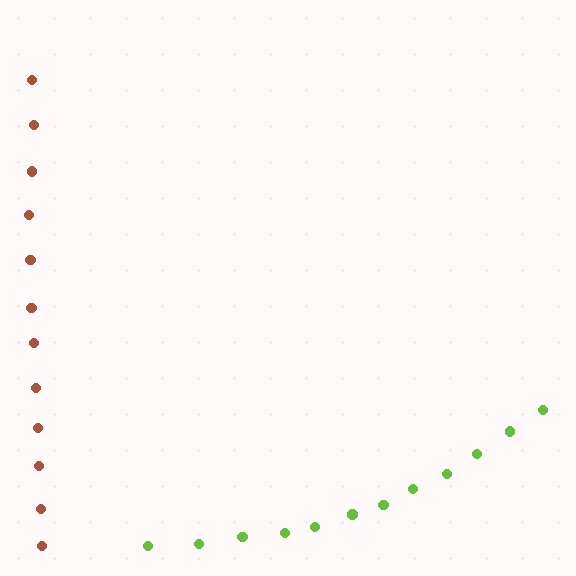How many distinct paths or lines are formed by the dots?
There are 2 distinct paths.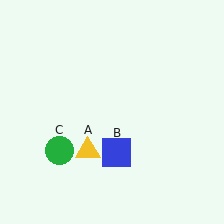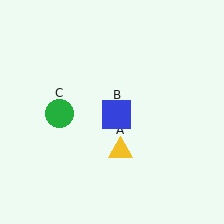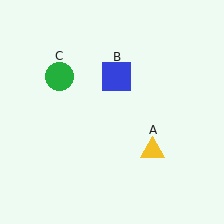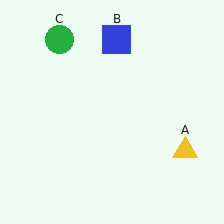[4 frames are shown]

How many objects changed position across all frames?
3 objects changed position: yellow triangle (object A), blue square (object B), green circle (object C).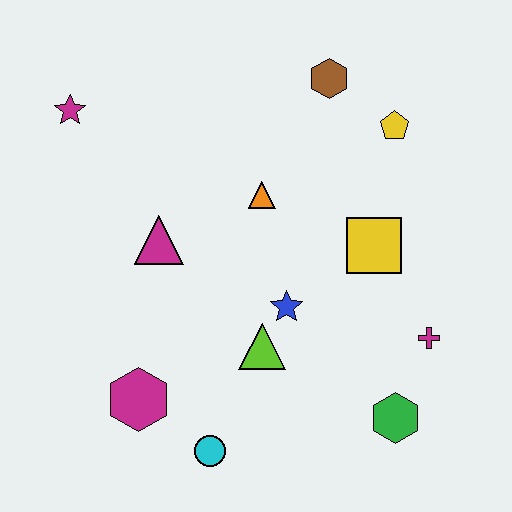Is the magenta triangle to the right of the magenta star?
Yes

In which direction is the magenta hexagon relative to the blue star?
The magenta hexagon is to the left of the blue star.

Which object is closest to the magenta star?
The magenta triangle is closest to the magenta star.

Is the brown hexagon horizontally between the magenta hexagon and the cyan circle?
No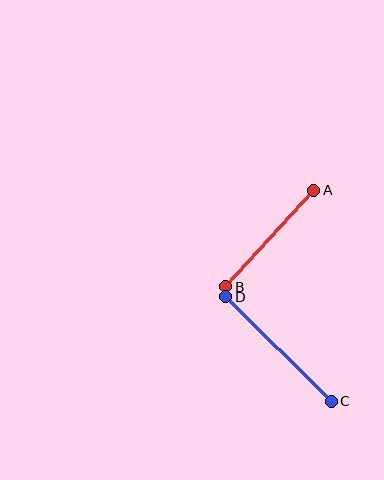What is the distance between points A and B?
The distance is approximately 131 pixels.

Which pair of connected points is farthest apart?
Points C and D are farthest apart.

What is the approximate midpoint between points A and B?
The midpoint is at approximately (270, 238) pixels.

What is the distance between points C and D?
The distance is approximately 148 pixels.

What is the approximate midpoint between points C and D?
The midpoint is at approximately (278, 349) pixels.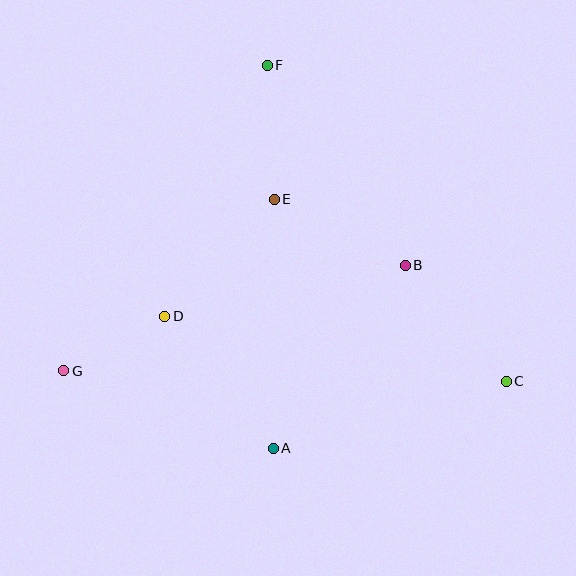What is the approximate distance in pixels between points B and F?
The distance between B and F is approximately 243 pixels.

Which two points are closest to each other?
Points D and G are closest to each other.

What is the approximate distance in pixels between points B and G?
The distance between B and G is approximately 357 pixels.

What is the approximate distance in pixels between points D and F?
The distance between D and F is approximately 271 pixels.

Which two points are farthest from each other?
Points C and G are farthest from each other.